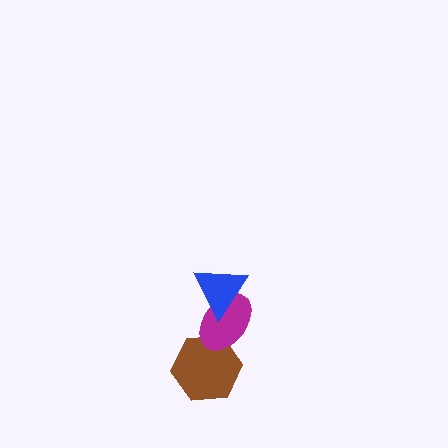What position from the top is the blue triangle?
The blue triangle is 1st from the top.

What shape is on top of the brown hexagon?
The magenta ellipse is on top of the brown hexagon.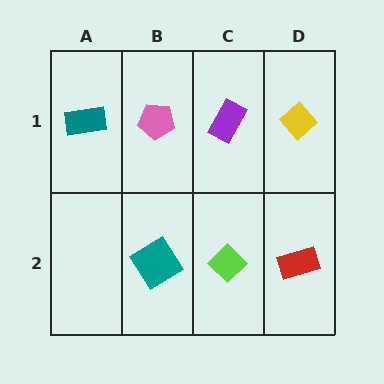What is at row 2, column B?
A teal diamond.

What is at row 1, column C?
A purple rectangle.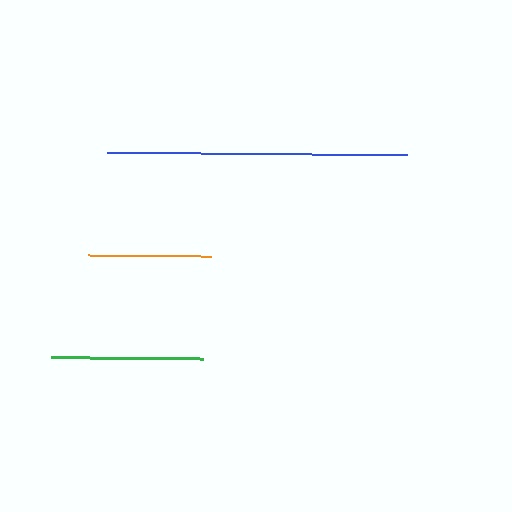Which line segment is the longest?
The blue line is the longest at approximately 300 pixels.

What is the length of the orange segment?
The orange segment is approximately 122 pixels long.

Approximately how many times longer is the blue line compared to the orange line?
The blue line is approximately 2.5 times the length of the orange line.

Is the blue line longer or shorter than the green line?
The blue line is longer than the green line.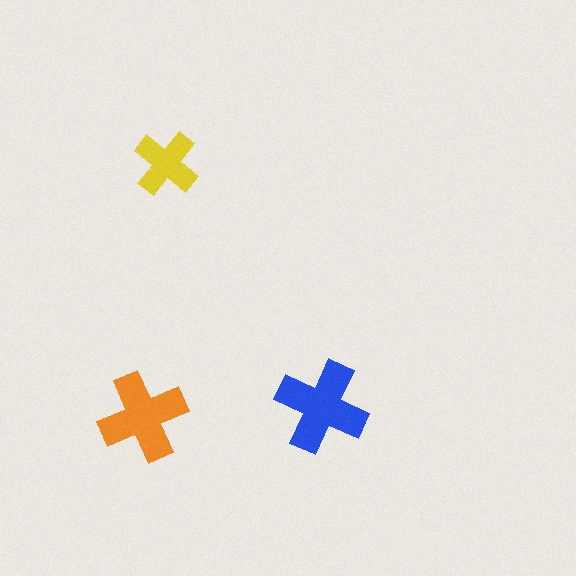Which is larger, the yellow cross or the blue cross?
The blue one.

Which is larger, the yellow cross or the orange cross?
The orange one.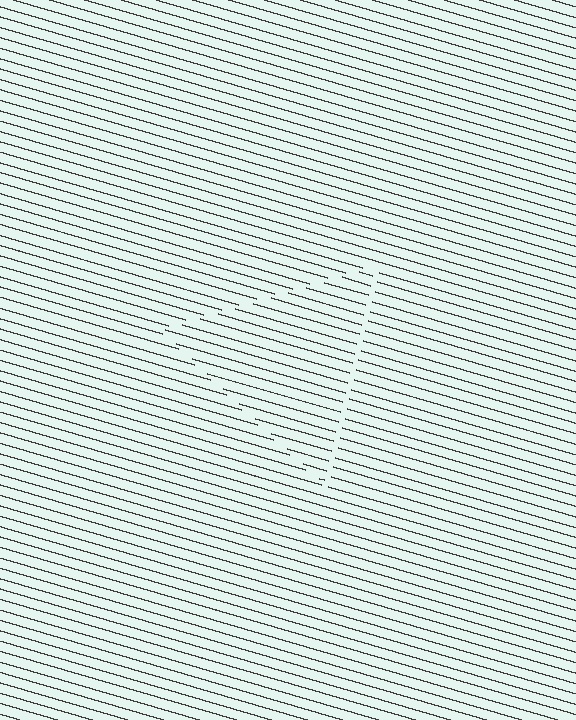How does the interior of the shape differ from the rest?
The interior of the shape contains the same grating, shifted by half a period — the contour is defined by the phase discontinuity where line-ends from the inner and outer gratings abut.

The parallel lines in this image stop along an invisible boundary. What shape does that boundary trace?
An illusory triangle. The interior of the shape contains the same grating, shifted by half a period — the contour is defined by the phase discontinuity where line-ends from the inner and outer gratings abut.